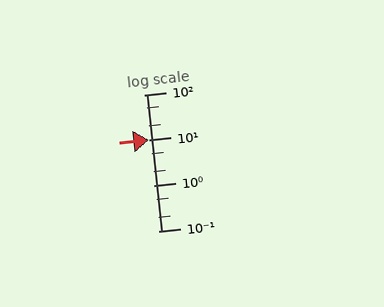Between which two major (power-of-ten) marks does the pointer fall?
The pointer is between 10 and 100.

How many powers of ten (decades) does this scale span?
The scale spans 3 decades, from 0.1 to 100.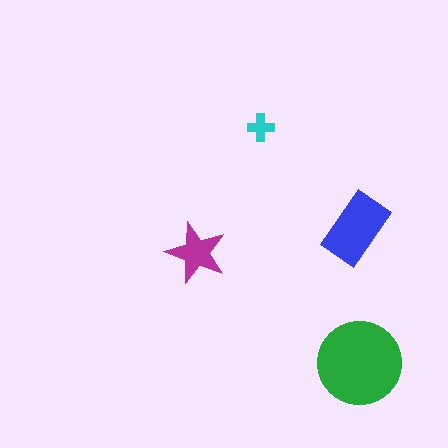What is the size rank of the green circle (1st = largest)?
1st.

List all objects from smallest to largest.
The cyan cross, the magenta star, the blue rectangle, the green circle.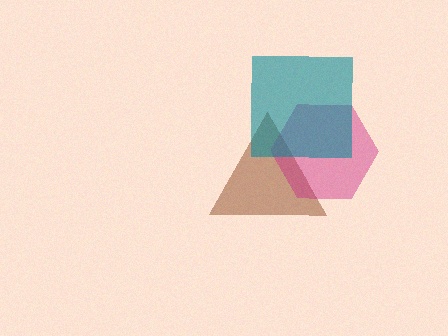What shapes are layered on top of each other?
The layered shapes are: a brown triangle, a magenta hexagon, a teal square.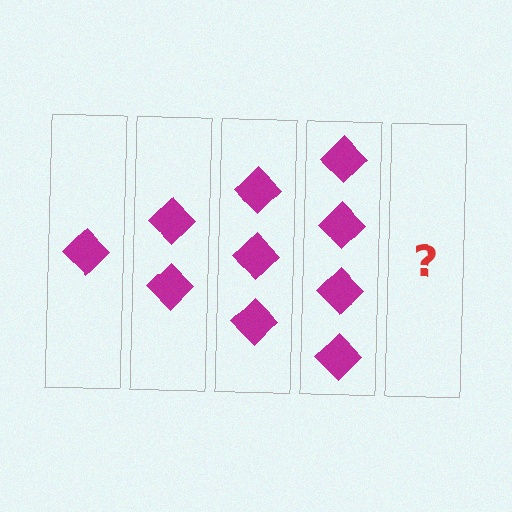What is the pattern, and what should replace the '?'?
The pattern is that each step adds one more diamond. The '?' should be 5 diamonds.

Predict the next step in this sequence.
The next step is 5 diamonds.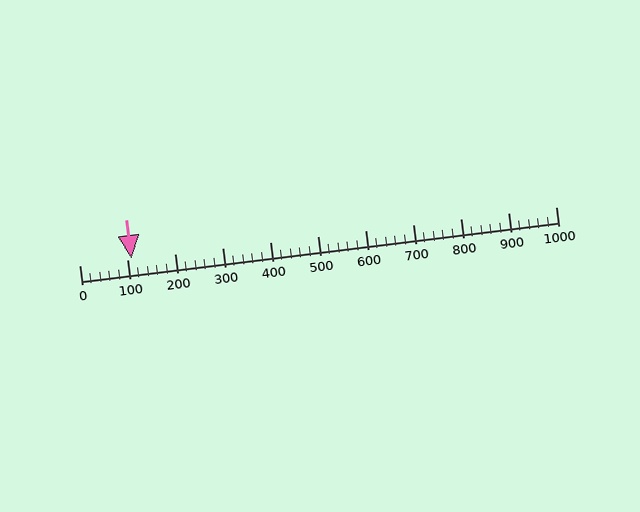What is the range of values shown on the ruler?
The ruler shows values from 0 to 1000.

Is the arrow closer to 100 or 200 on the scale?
The arrow is closer to 100.